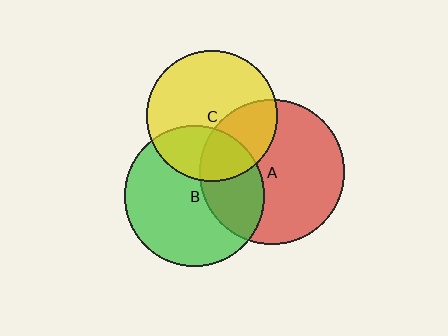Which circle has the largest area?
Circle A (red).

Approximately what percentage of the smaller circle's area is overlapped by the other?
Approximately 30%.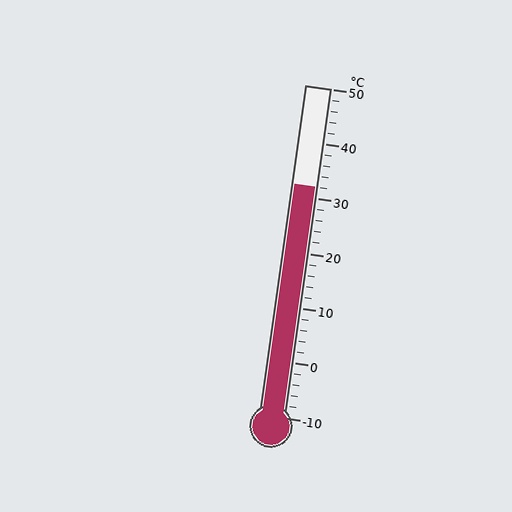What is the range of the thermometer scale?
The thermometer scale ranges from -10°C to 50°C.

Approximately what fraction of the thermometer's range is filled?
The thermometer is filled to approximately 70% of its range.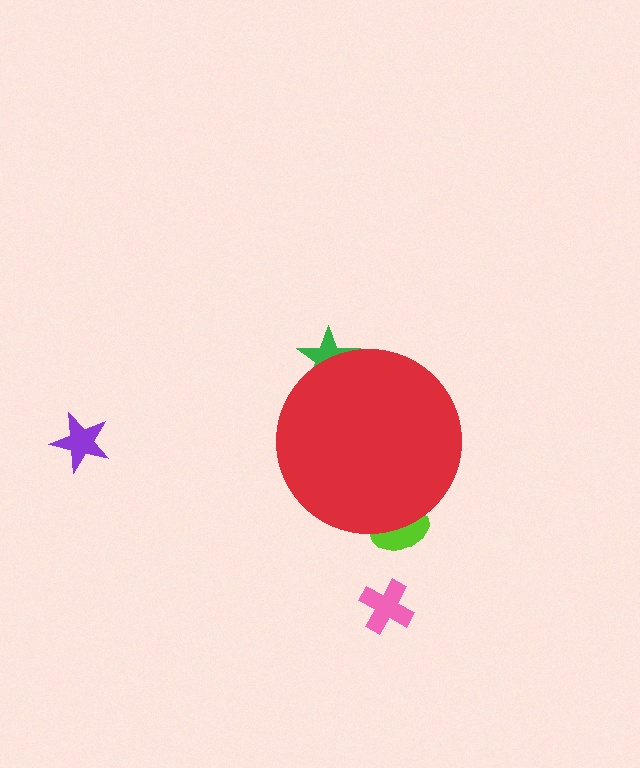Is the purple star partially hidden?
No, the purple star is fully visible.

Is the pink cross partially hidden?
No, the pink cross is fully visible.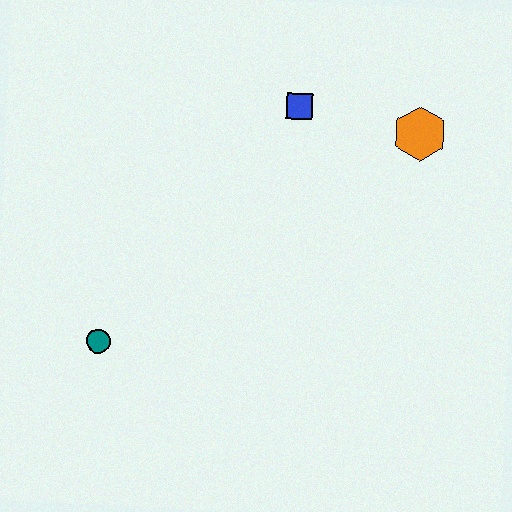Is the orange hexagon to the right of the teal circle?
Yes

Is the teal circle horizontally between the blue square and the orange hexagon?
No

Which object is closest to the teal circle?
The blue square is closest to the teal circle.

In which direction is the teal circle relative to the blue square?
The teal circle is below the blue square.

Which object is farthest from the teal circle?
The orange hexagon is farthest from the teal circle.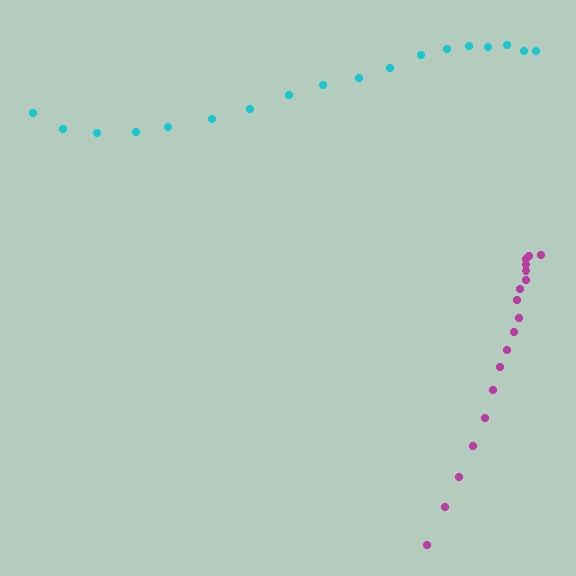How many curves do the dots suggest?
There are 2 distinct paths.